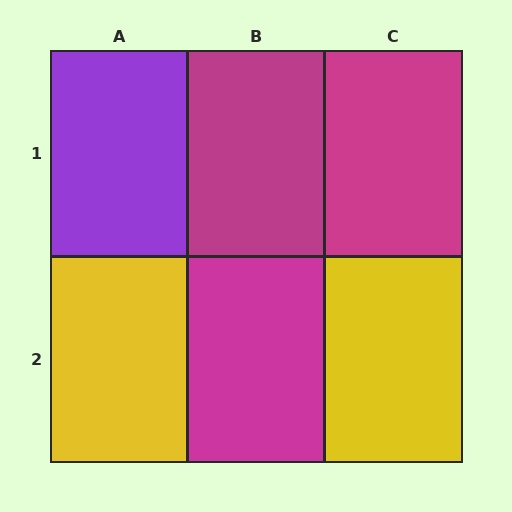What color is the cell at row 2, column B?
Magenta.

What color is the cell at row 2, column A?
Yellow.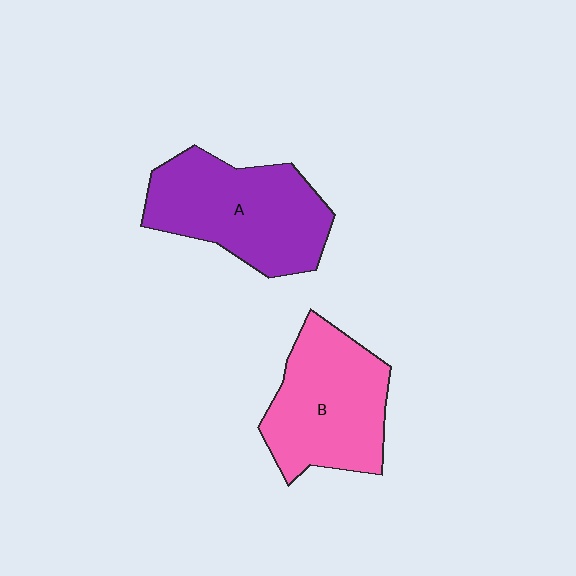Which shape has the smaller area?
Shape B (pink).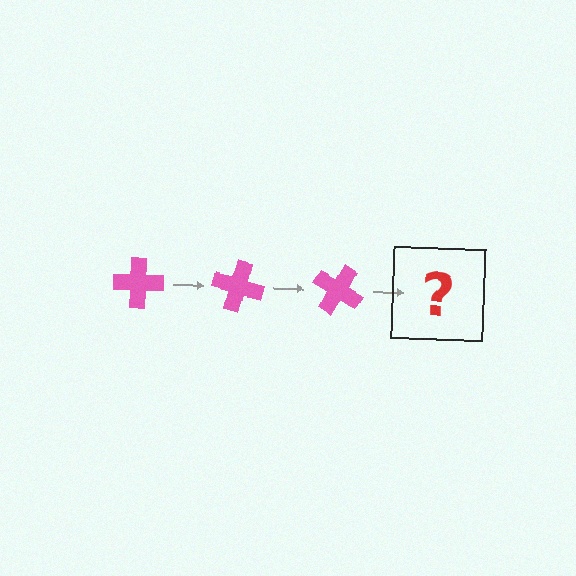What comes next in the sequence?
The next element should be a pink cross rotated 45 degrees.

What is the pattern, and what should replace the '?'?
The pattern is that the cross rotates 15 degrees each step. The '?' should be a pink cross rotated 45 degrees.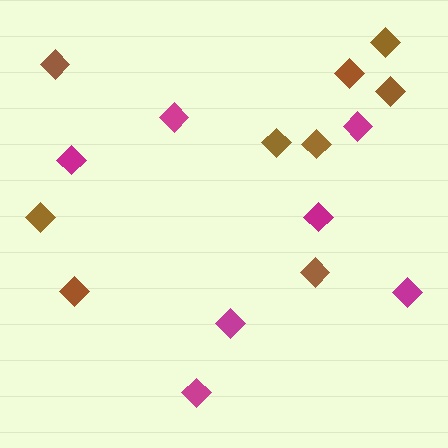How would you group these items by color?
There are 2 groups: one group of magenta diamonds (7) and one group of brown diamonds (9).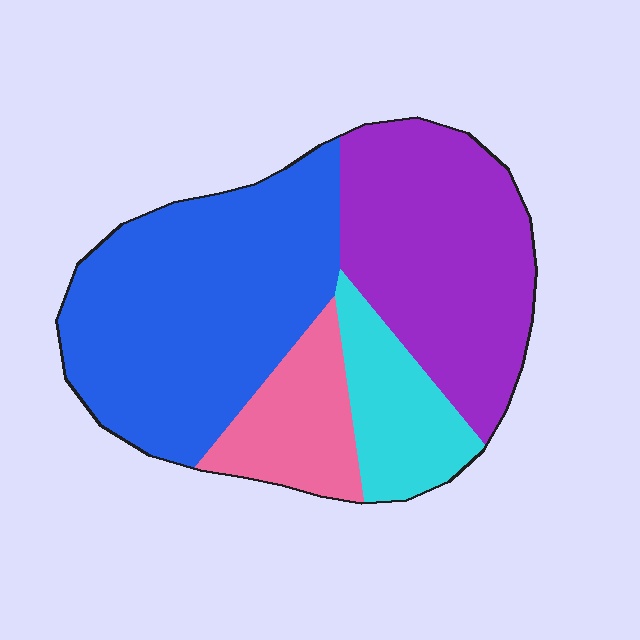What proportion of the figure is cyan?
Cyan takes up about one eighth (1/8) of the figure.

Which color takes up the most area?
Blue, at roughly 40%.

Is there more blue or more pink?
Blue.